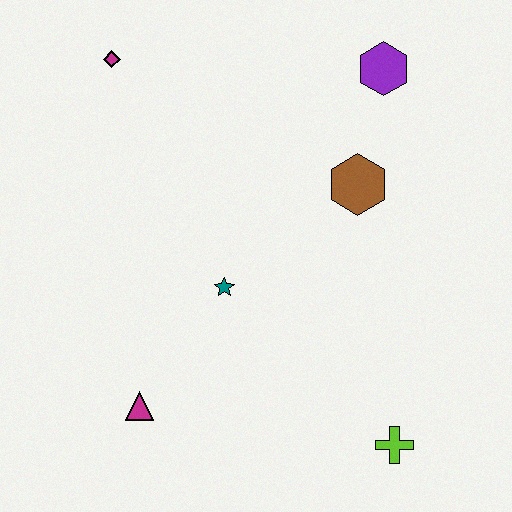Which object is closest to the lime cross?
The teal star is closest to the lime cross.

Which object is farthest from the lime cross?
The magenta diamond is farthest from the lime cross.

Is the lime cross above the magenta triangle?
No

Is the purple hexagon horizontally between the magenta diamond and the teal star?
No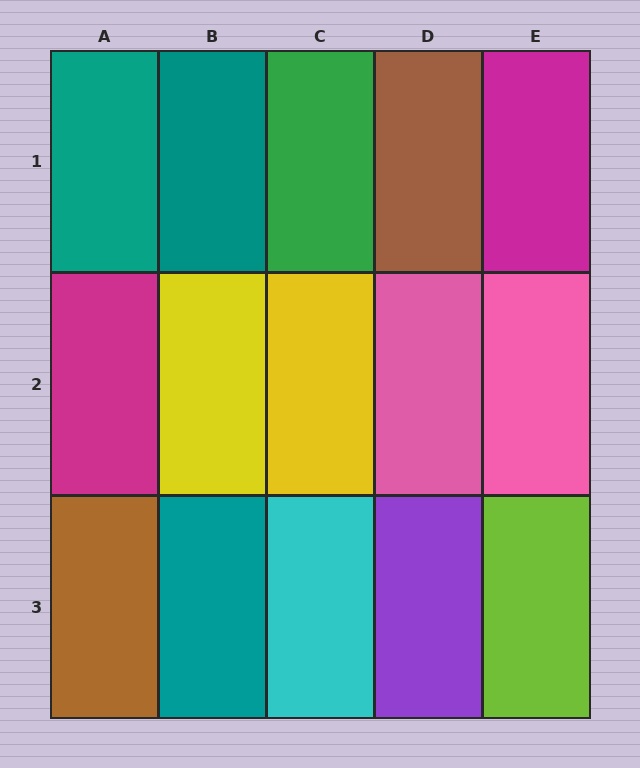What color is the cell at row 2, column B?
Yellow.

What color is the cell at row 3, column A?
Brown.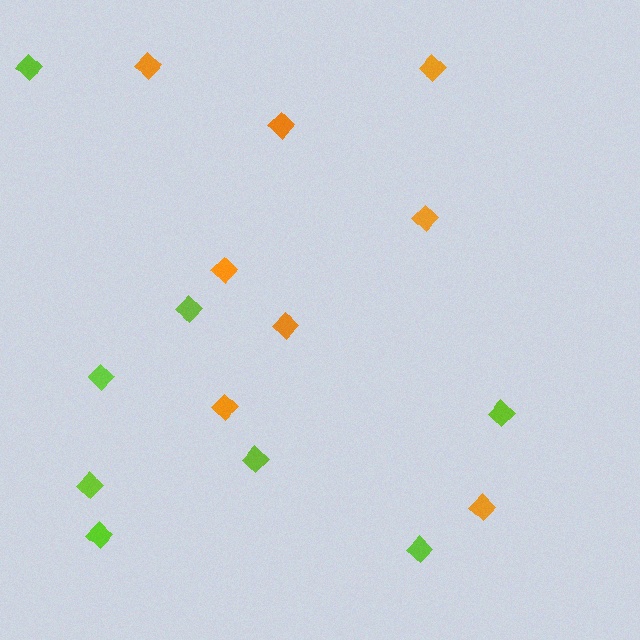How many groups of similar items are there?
There are 2 groups: one group of lime diamonds (8) and one group of orange diamonds (8).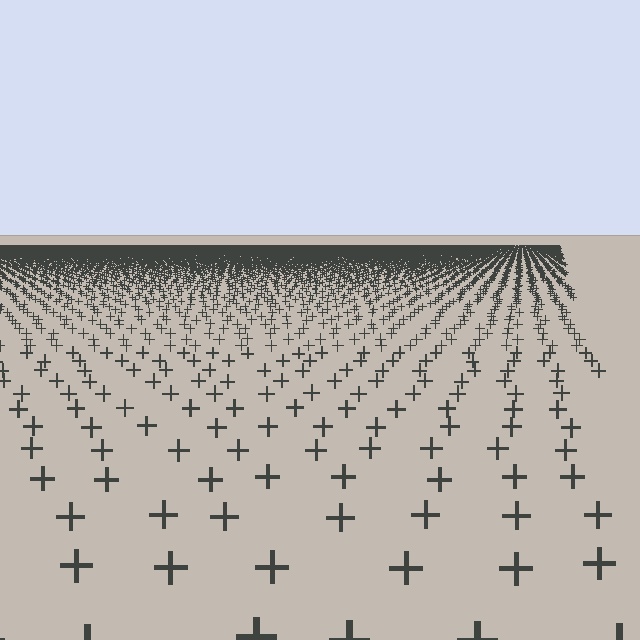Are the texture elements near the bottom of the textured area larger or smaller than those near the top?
Larger. Near the bottom, elements are closer to the viewer and appear at a bigger on-screen size.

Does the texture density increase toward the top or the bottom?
Density increases toward the top.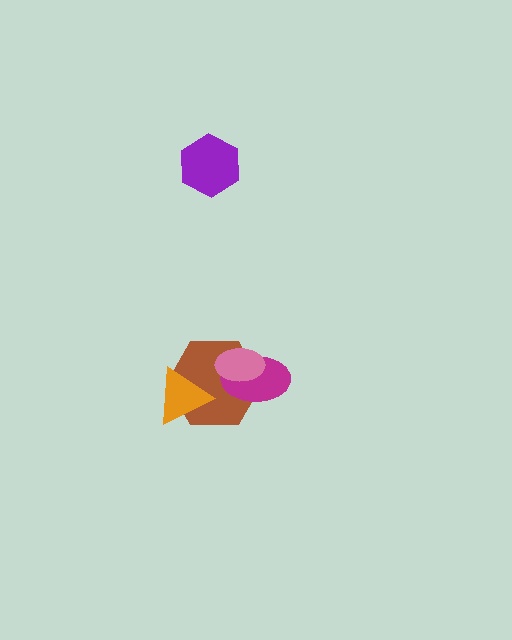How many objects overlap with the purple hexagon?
0 objects overlap with the purple hexagon.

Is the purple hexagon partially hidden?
No, no other shape covers it.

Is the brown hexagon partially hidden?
Yes, it is partially covered by another shape.